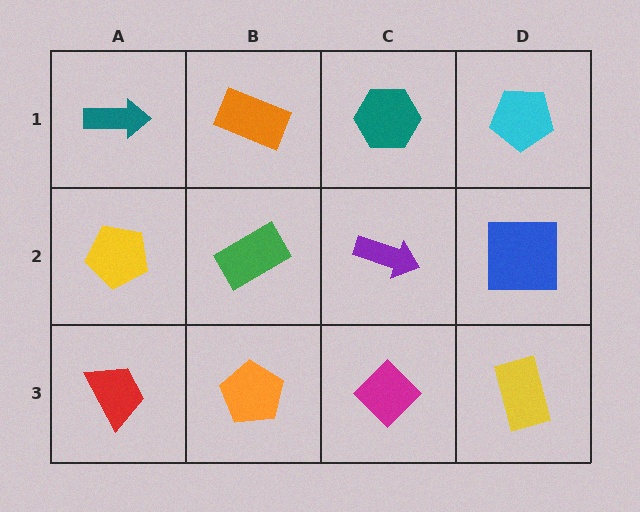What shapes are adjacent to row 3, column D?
A blue square (row 2, column D), a magenta diamond (row 3, column C).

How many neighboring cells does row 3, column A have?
2.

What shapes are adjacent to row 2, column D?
A cyan pentagon (row 1, column D), a yellow rectangle (row 3, column D), a purple arrow (row 2, column C).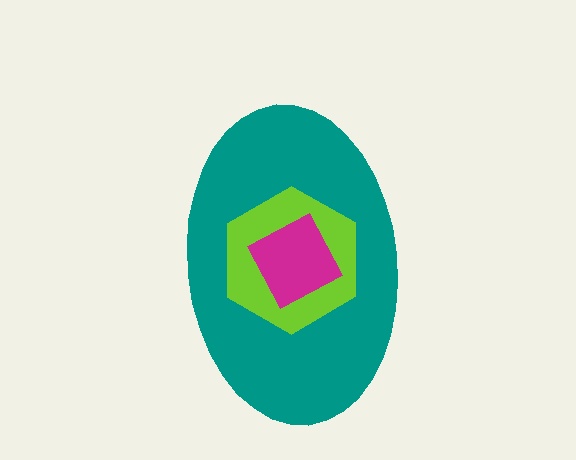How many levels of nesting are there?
3.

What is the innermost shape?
The magenta diamond.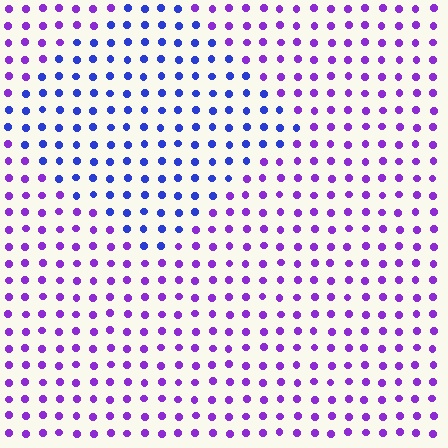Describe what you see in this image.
The image is filled with small purple elements in a uniform arrangement. A diamond-shaped region is visible where the elements are tinted to a slightly different hue, forming a subtle color boundary.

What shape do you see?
I see a diamond.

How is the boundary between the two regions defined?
The boundary is defined purely by a slight shift in hue (about 42 degrees). Spacing, size, and orientation are identical on both sides.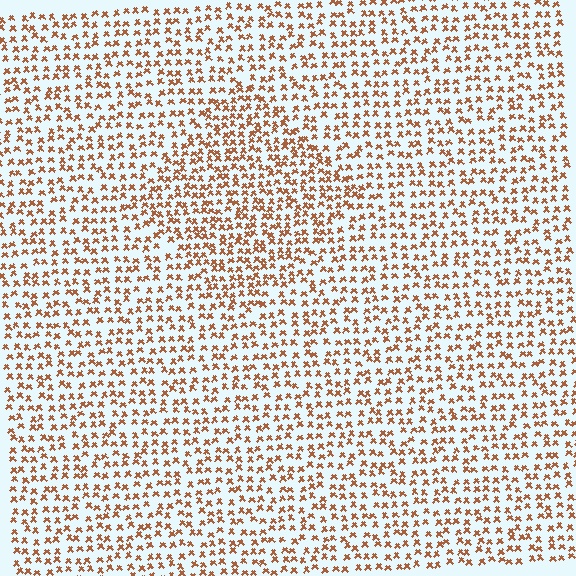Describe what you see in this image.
The image contains small brown elements arranged at two different densities. A diamond-shaped region is visible where the elements are more densely packed than the surrounding area.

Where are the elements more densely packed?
The elements are more densely packed inside the diamond boundary.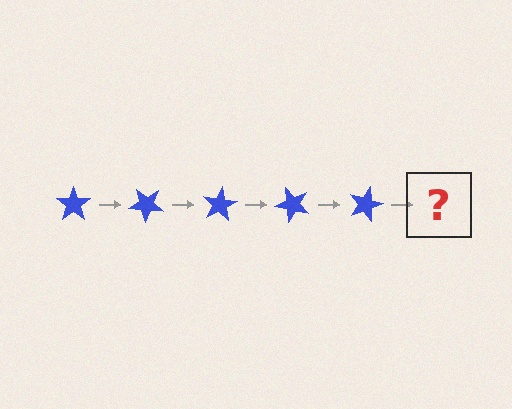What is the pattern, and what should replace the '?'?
The pattern is that the star rotates 40 degrees each step. The '?' should be a blue star rotated 200 degrees.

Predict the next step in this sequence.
The next step is a blue star rotated 200 degrees.